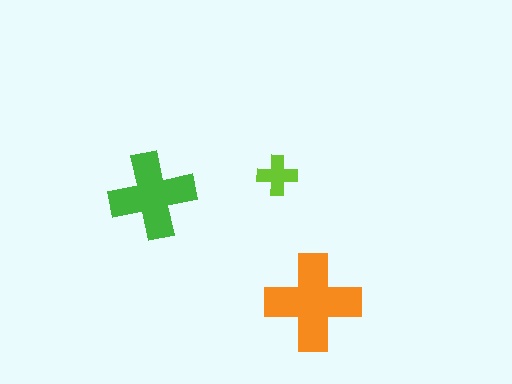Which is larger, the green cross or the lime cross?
The green one.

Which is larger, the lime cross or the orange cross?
The orange one.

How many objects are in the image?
There are 3 objects in the image.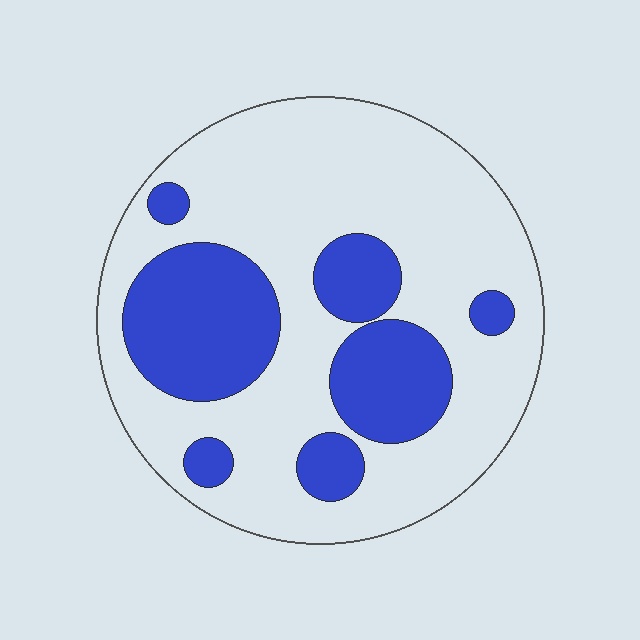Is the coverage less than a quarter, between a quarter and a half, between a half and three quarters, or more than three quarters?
Between a quarter and a half.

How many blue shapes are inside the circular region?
7.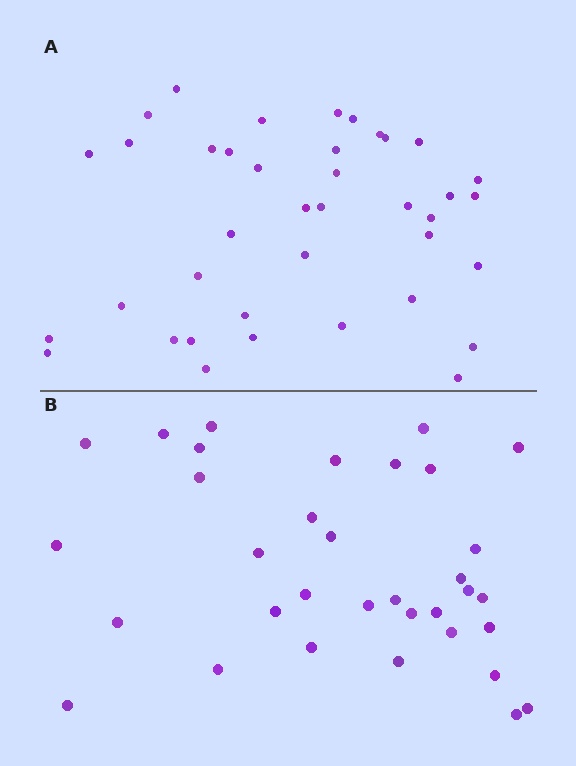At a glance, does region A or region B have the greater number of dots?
Region A (the top region) has more dots.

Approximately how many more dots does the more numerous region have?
Region A has about 5 more dots than region B.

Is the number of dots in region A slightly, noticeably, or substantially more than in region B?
Region A has only slightly more — the two regions are fairly close. The ratio is roughly 1.1 to 1.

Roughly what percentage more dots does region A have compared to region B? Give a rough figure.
About 15% more.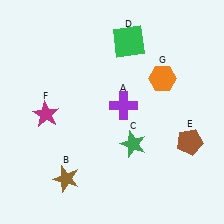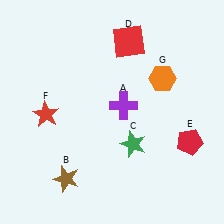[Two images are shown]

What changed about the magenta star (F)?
In Image 1, F is magenta. In Image 2, it changed to red.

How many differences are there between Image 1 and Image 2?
There are 3 differences between the two images.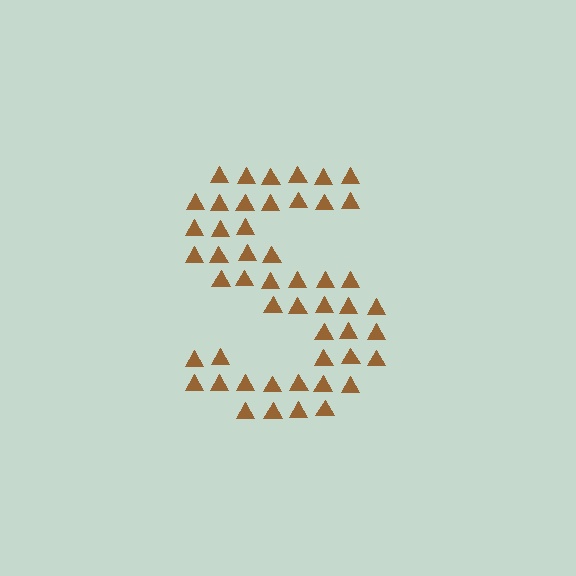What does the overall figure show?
The overall figure shows the letter S.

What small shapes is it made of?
It is made of small triangles.